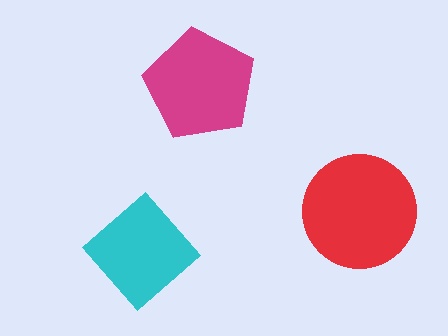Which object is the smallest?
The cyan diamond.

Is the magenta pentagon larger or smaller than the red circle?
Smaller.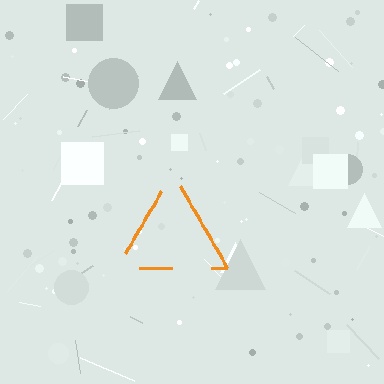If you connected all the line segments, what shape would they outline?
They would outline a triangle.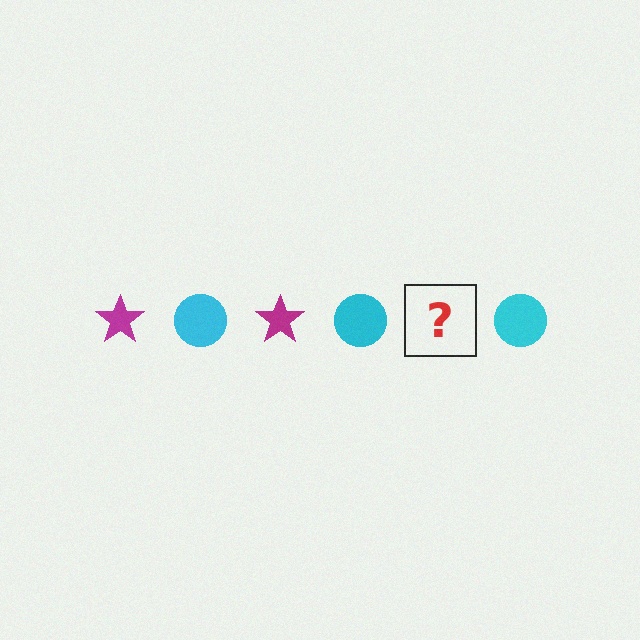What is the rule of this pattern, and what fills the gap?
The rule is that the pattern alternates between magenta star and cyan circle. The gap should be filled with a magenta star.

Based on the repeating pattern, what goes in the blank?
The blank should be a magenta star.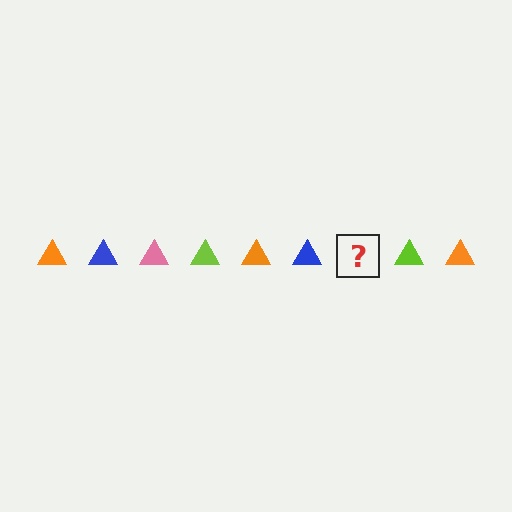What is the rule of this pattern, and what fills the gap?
The rule is that the pattern cycles through orange, blue, pink, lime triangles. The gap should be filled with a pink triangle.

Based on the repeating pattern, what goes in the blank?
The blank should be a pink triangle.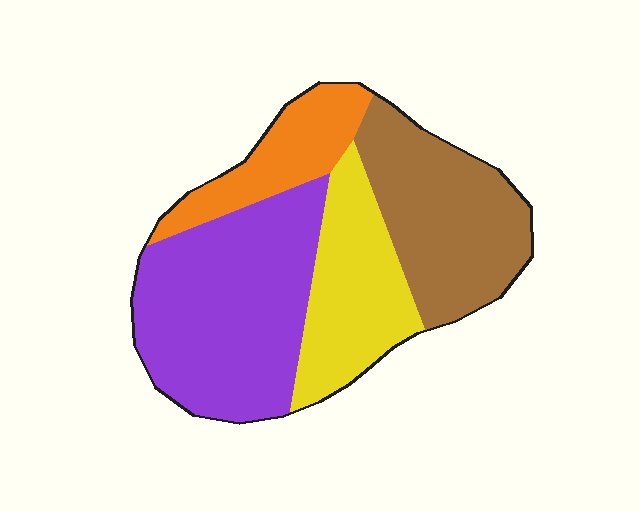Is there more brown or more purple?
Purple.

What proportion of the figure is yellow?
Yellow takes up about one fifth (1/5) of the figure.